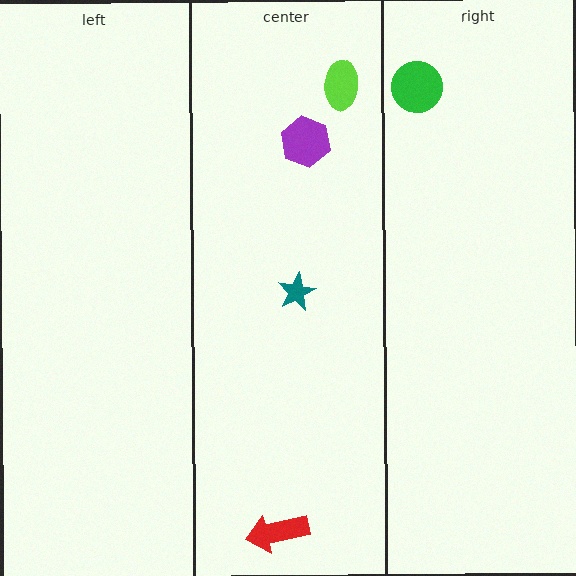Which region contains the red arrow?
The center region.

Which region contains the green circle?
The right region.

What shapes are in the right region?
The green circle.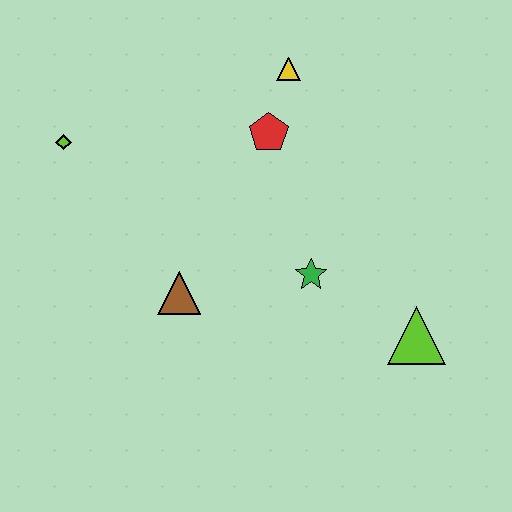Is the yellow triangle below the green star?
No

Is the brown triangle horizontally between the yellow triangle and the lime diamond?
Yes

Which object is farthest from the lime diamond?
The lime triangle is farthest from the lime diamond.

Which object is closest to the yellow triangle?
The red pentagon is closest to the yellow triangle.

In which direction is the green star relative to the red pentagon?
The green star is below the red pentagon.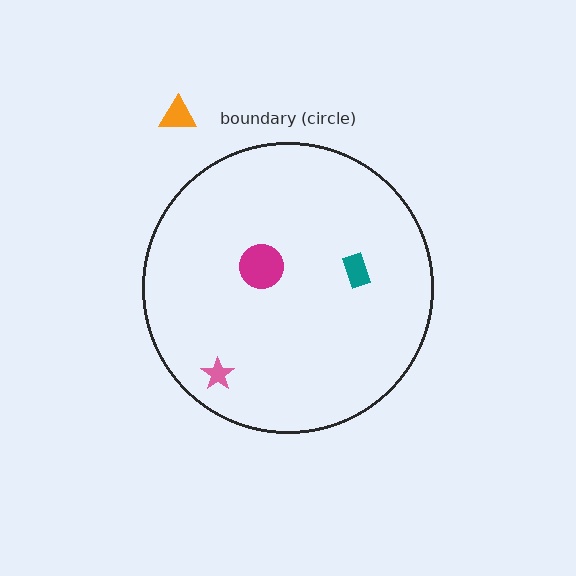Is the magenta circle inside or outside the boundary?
Inside.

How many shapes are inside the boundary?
3 inside, 1 outside.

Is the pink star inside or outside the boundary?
Inside.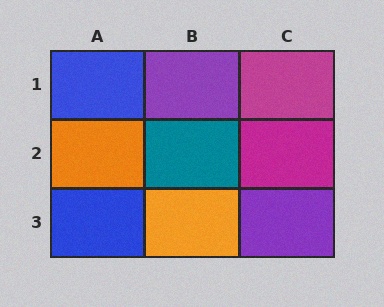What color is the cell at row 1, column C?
Magenta.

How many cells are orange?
2 cells are orange.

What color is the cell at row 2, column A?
Orange.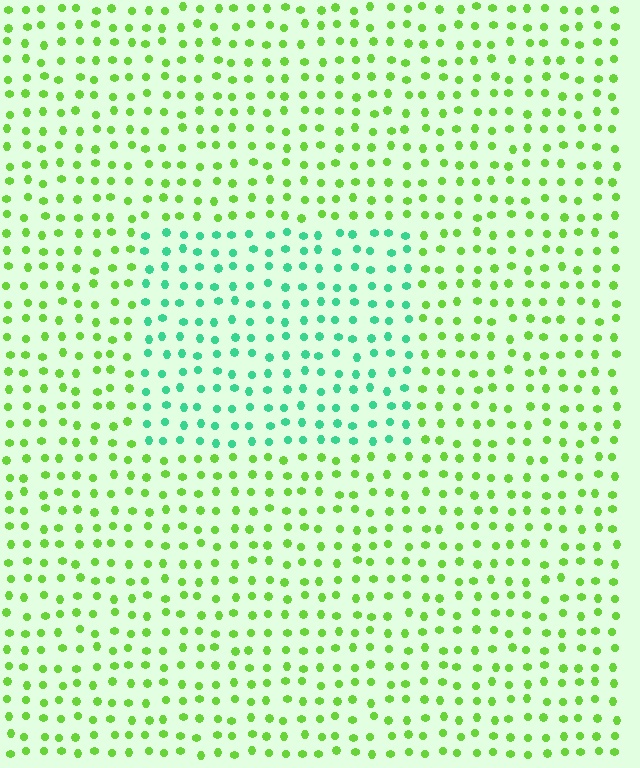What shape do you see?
I see a rectangle.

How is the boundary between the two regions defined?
The boundary is defined purely by a slight shift in hue (about 52 degrees). Spacing, size, and orientation are identical on both sides.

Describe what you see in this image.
The image is filled with small lime elements in a uniform arrangement. A rectangle-shaped region is visible where the elements are tinted to a slightly different hue, forming a subtle color boundary.